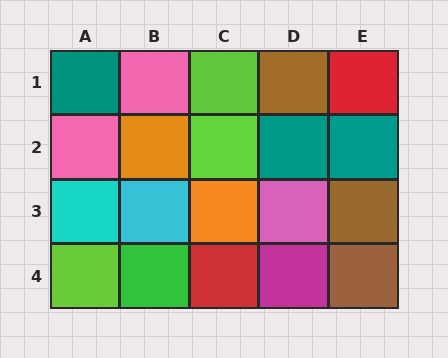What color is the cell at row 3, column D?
Pink.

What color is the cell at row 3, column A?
Cyan.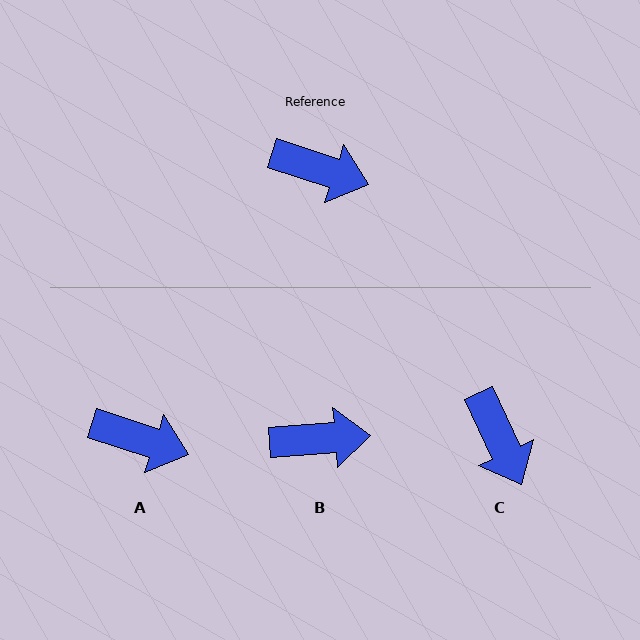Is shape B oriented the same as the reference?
No, it is off by about 23 degrees.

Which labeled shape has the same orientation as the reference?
A.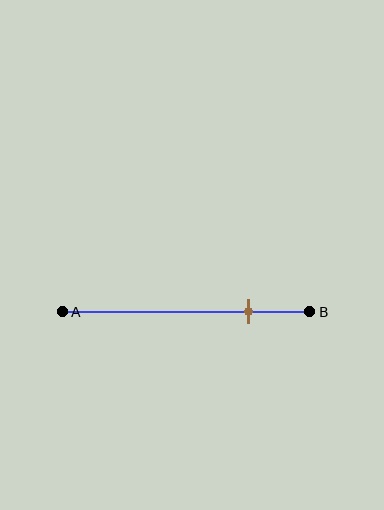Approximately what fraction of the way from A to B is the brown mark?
The brown mark is approximately 75% of the way from A to B.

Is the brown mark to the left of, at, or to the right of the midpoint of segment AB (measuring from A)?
The brown mark is to the right of the midpoint of segment AB.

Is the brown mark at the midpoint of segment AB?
No, the mark is at about 75% from A, not at the 50% midpoint.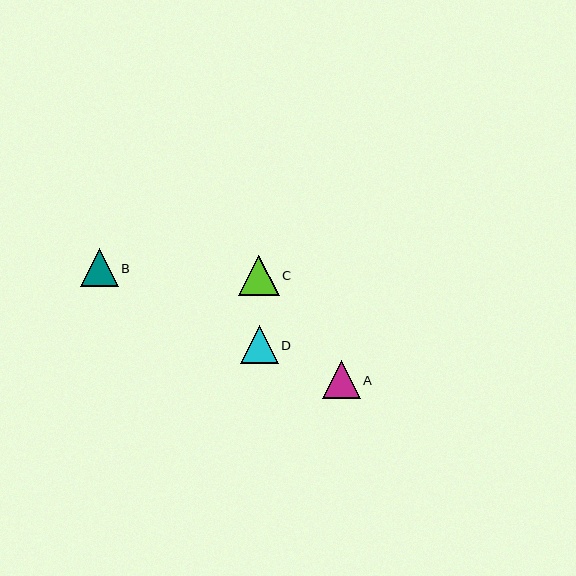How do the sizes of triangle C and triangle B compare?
Triangle C and triangle B are approximately the same size.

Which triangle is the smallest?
Triangle A is the smallest with a size of approximately 38 pixels.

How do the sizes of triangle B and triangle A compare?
Triangle B and triangle A are approximately the same size.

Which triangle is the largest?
Triangle C is the largest with a size of approximately 40 pixels.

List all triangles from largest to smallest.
From largest to smallest: C, B, D, A.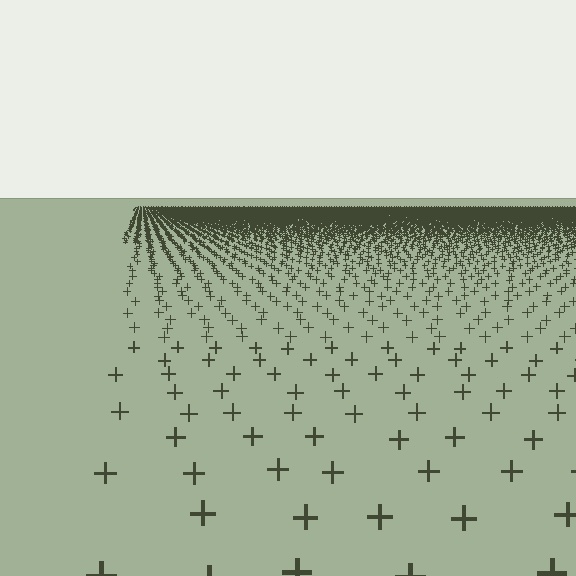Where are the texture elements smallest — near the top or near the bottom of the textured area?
Near the top.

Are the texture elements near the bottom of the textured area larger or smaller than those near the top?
Larger. Near the bottom, elements are closer to the viewer and appear at a bigger on-screen size.